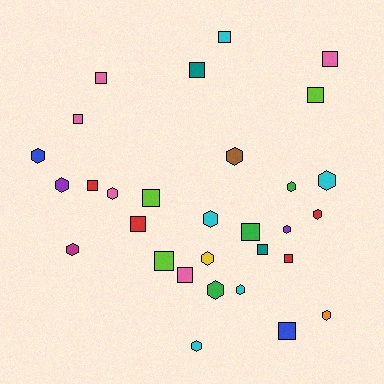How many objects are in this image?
There are 30 objects.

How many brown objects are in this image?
There is 1 brown object.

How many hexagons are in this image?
There are 15 hexagons.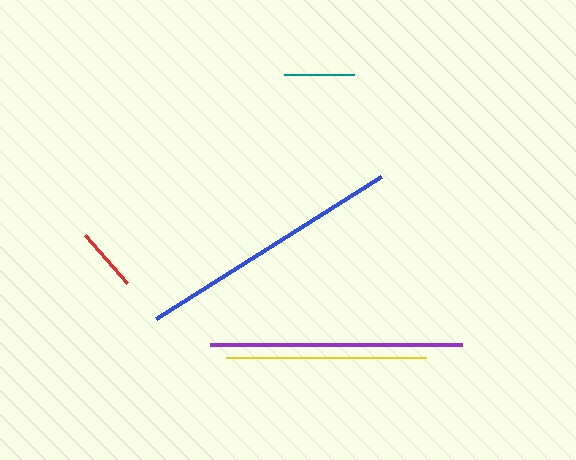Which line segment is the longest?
The blue line is the longest at approximately 266 pixels.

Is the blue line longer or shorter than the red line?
The blue line is longer than the red line.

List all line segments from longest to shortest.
From longest to shortest: blue, purple, yellow, teal, red.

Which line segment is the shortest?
The red line is the shortest at approximately 64 pixels.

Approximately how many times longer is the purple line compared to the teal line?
The purple line is approximately 3.6 times the length of the teal line.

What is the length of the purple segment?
The purple segment is approximately 252 pixels long.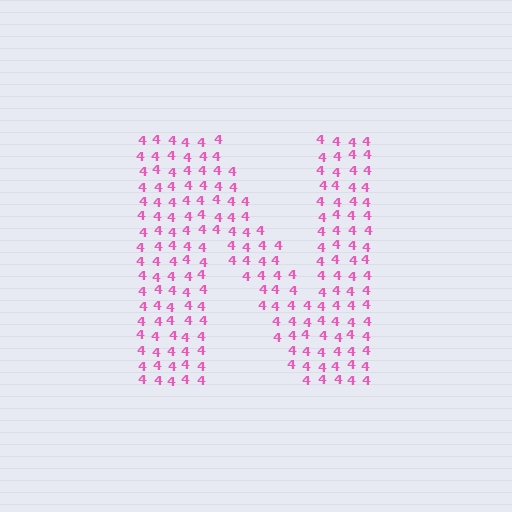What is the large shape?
The large shape is the letter N.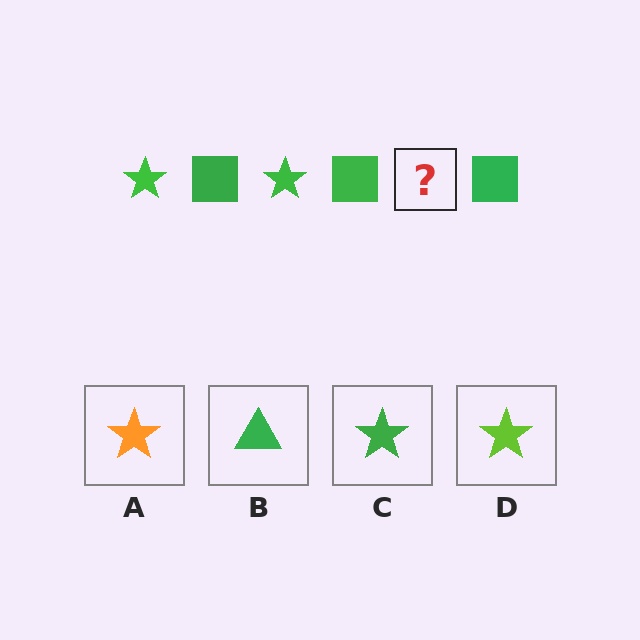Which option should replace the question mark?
Option C.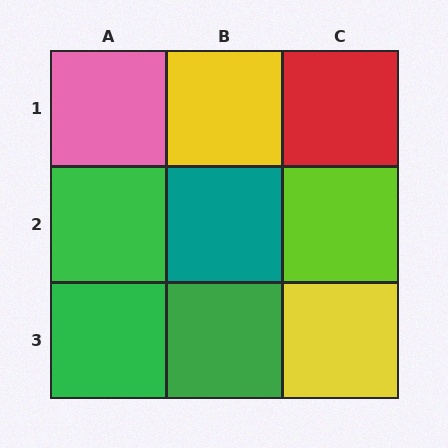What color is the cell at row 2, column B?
Teal.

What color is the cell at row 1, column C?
Red.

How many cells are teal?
1 cell is teal.